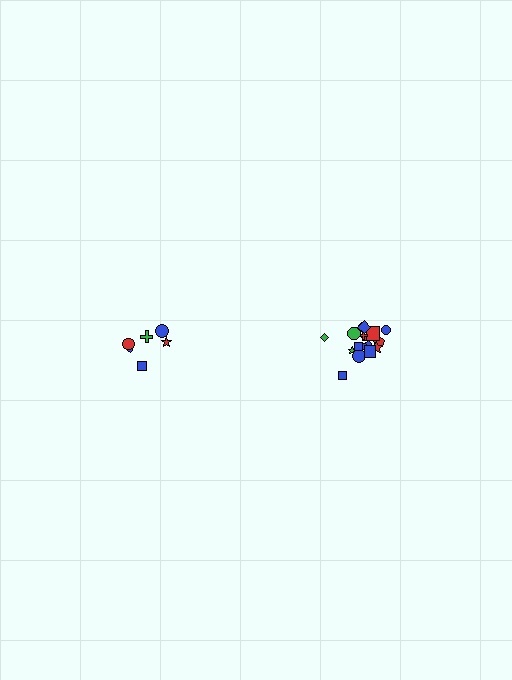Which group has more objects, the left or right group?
The right group.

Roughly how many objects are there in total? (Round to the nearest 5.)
Roughly 25 objects in total.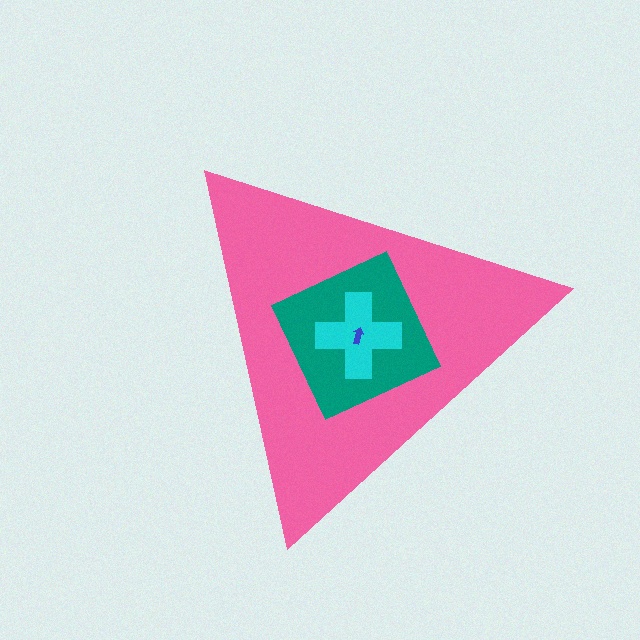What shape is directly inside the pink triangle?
The teal diamond.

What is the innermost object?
The blue arrow.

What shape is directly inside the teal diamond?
The cyan cross.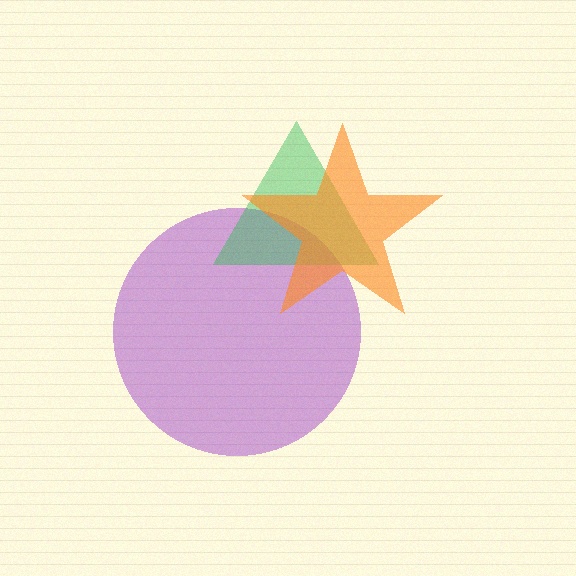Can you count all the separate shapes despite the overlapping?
Yes, there are 3 separate shapes.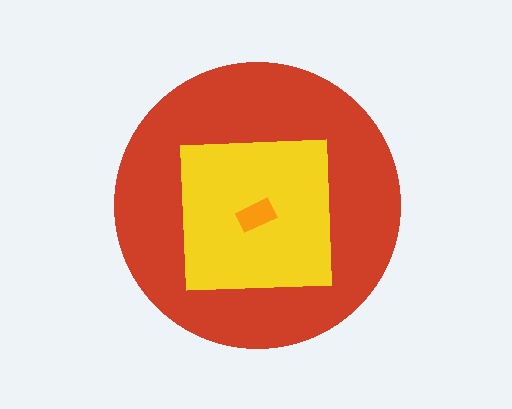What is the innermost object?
The orange rectangle.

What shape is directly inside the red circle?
The yellow square.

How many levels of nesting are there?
3.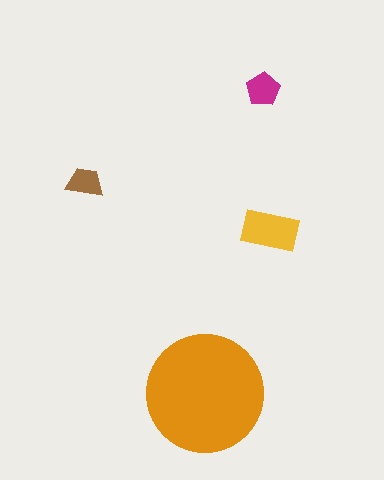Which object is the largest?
The orange circle.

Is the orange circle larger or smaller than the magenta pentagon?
Larger.